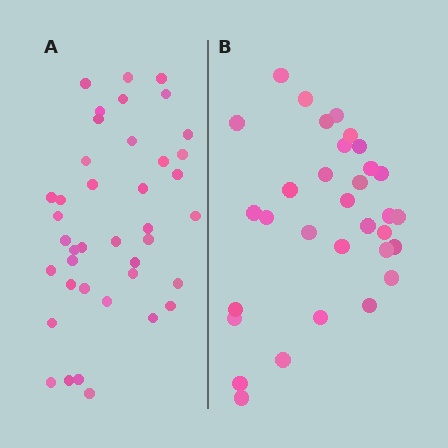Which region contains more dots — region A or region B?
Region A (the left region) has more dots.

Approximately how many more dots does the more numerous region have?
Region A has roughly 8 or so more dots than region B.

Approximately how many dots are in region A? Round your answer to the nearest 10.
About 40 dots.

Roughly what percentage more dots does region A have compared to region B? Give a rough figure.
About 25% more.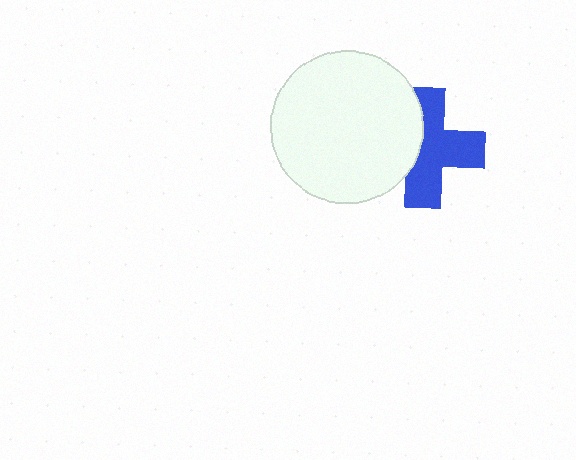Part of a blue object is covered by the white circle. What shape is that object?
It is a cross.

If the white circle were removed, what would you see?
You would see the complete blue cross.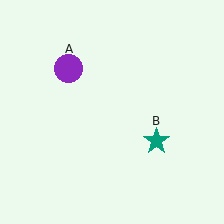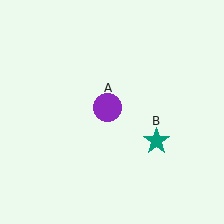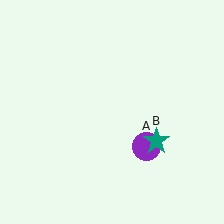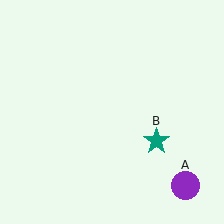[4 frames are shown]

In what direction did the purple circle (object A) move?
The purple circle (object A) moved down and to the right.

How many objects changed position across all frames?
1 object changed position: purple circle (object A).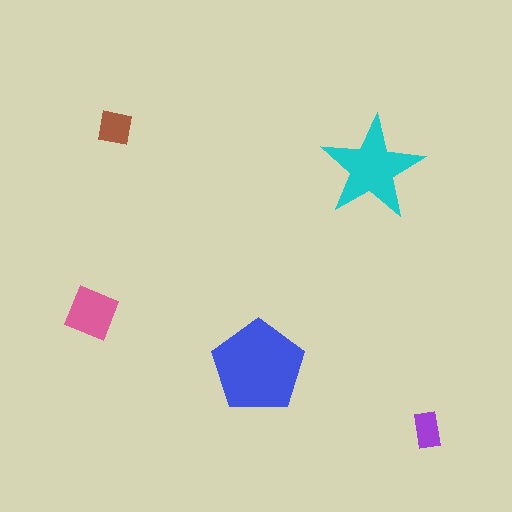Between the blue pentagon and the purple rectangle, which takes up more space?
The blue pentagon.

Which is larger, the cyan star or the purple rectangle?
The cyan star.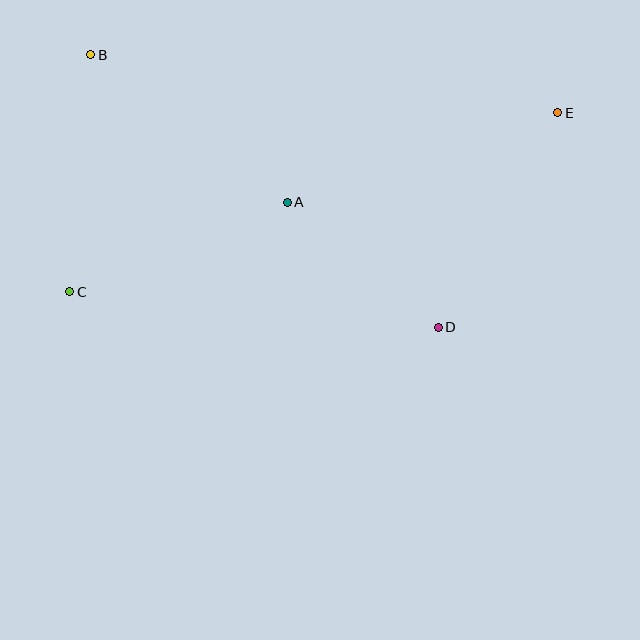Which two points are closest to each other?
Points A and D are closest to each other.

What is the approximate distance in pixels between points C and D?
The distance between C and D is approximately 370 pixels.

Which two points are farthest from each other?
Points C and E are farthest from each other.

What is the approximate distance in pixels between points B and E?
The distance between B and E is approximately 470 pixels.